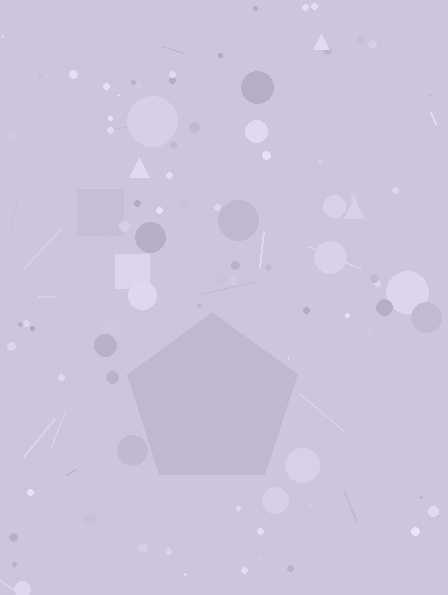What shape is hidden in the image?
A pentagon is hidden in the image.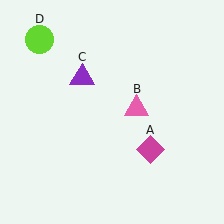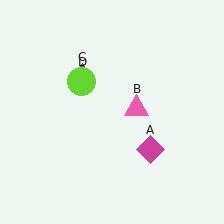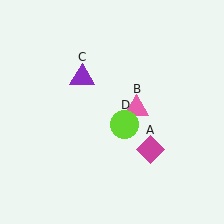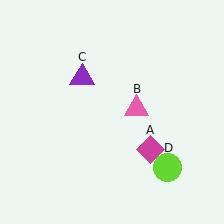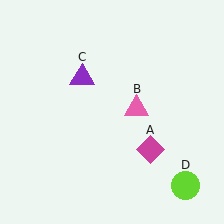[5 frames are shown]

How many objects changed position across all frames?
1 object changed position: lime circle (object D).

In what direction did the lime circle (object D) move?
The lime circle (object D) moved down and to the right.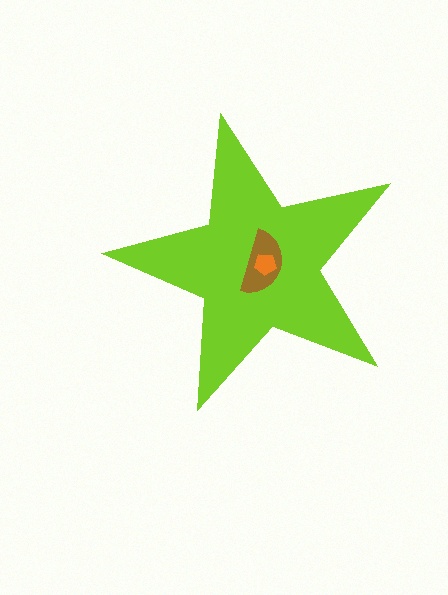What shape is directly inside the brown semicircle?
The orange pentagon.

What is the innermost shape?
The orange pentagon.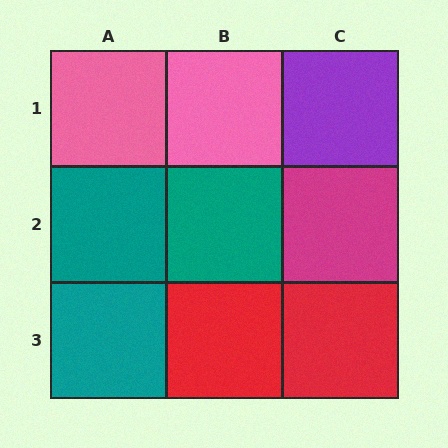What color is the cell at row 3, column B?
Red.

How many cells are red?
2 cells are red.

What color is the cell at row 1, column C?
Purple.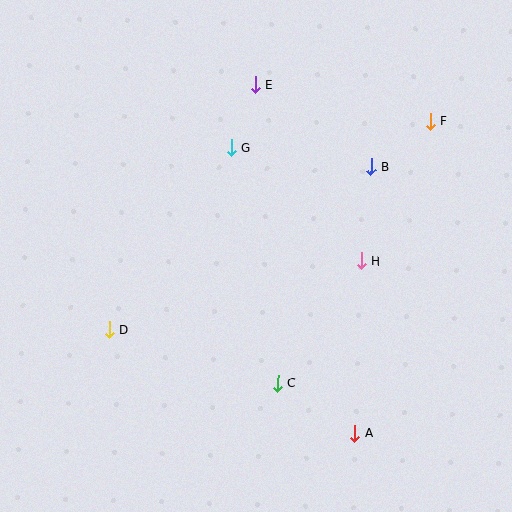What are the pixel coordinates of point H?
Point H is at (361, 261).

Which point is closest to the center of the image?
Point H at (361, 261) is closest to the center.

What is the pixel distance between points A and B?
The distance between A and B is 267 pixels.